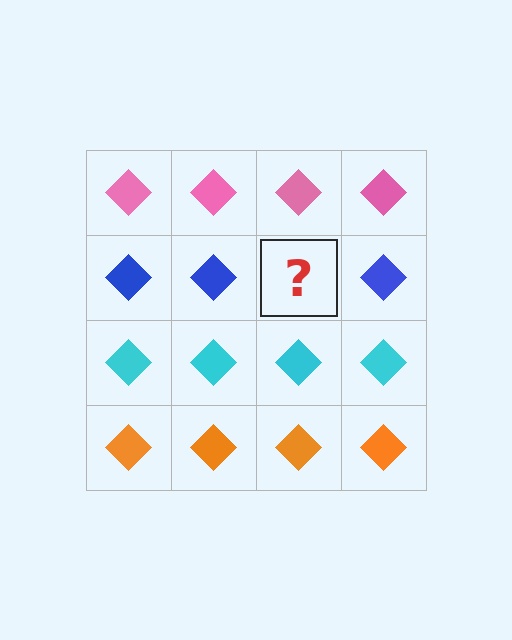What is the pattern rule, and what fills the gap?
The rule is that each row has a consistent color. The gap should be filled with a blue diamond.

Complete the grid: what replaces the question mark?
The question mark should be replaced with a blue diamond.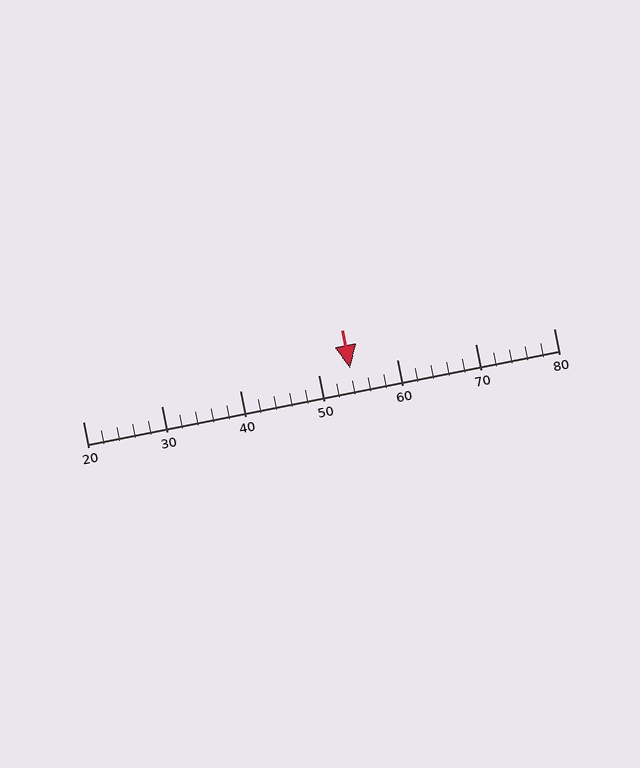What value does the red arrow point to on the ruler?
The red arrow points to approximately 54.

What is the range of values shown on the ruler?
The ruler shows values from 20 to 80.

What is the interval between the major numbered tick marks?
The major tick marks are spaced 10 units apart.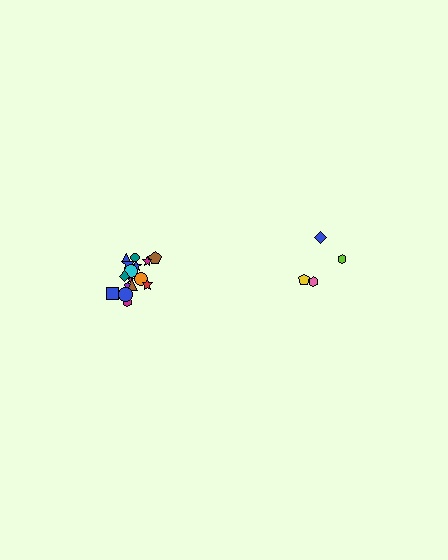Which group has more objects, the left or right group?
The left group.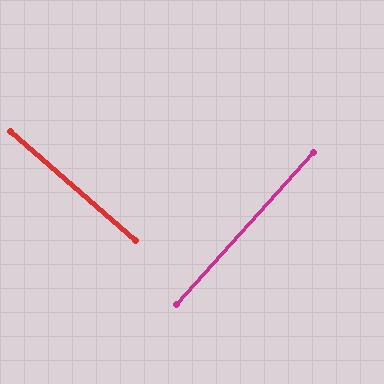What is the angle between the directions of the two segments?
Approximately 89 degrees.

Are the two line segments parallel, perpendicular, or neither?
Perpendicular — they meet at approximately 89°.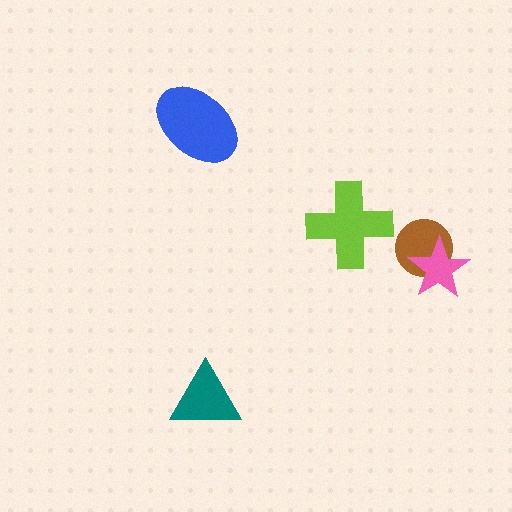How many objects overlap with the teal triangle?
0 objects overlap with the teal triangle.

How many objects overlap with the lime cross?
0 objects overlap with the lime cross.